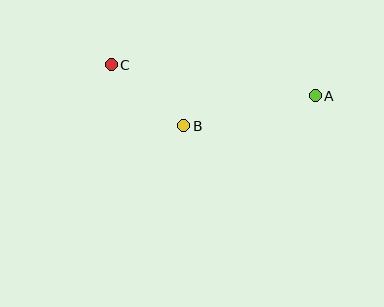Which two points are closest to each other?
Points B and C are closest to each other.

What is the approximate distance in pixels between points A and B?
The distance between A and B is approximately 135 pixels.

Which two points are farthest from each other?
Points A and C are farthest from each other.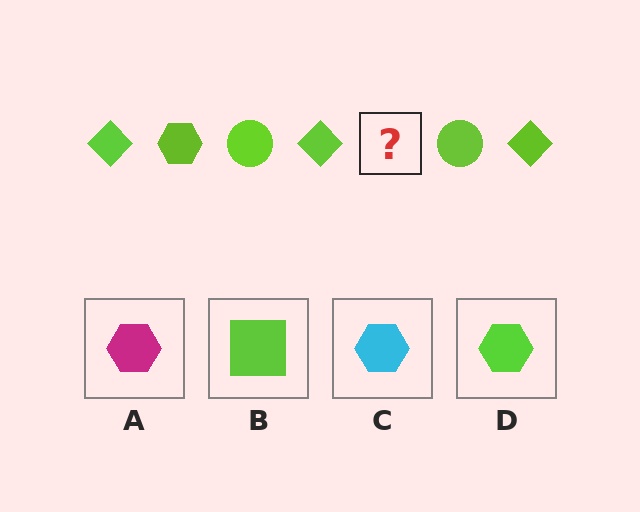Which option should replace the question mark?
Option D.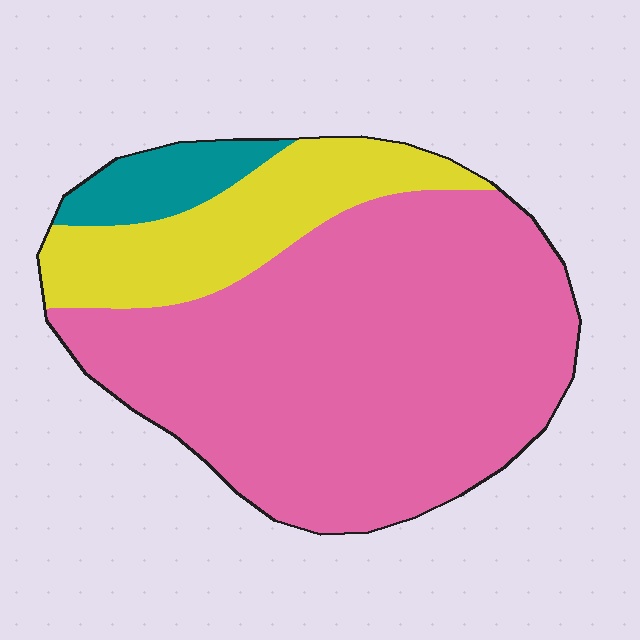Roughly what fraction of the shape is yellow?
Yellow covers around 20% of the shape.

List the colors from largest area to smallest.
From largest to smallest: pink, yellow, teal.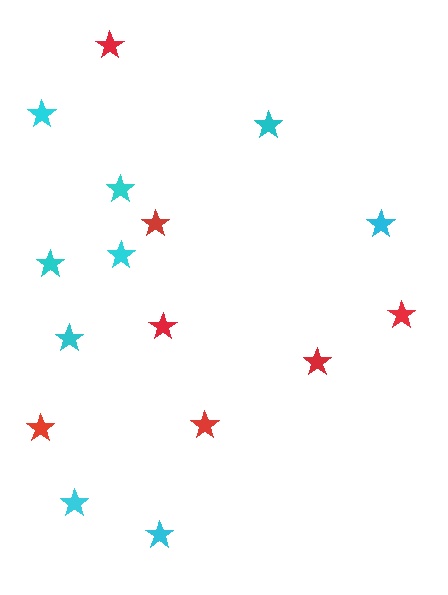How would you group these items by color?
There are 2 groups: one group of red stars (7) and one group of cyan stars (9).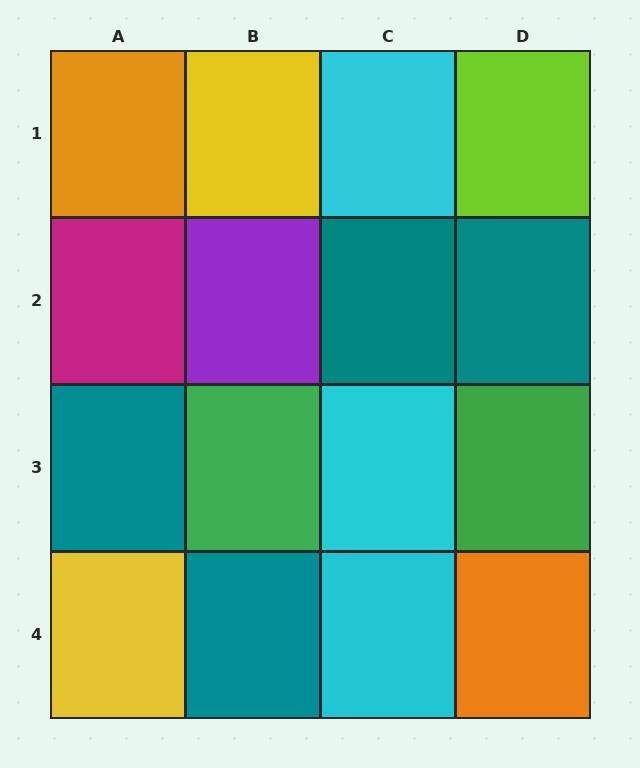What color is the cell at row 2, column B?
Purple.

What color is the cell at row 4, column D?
Orange.